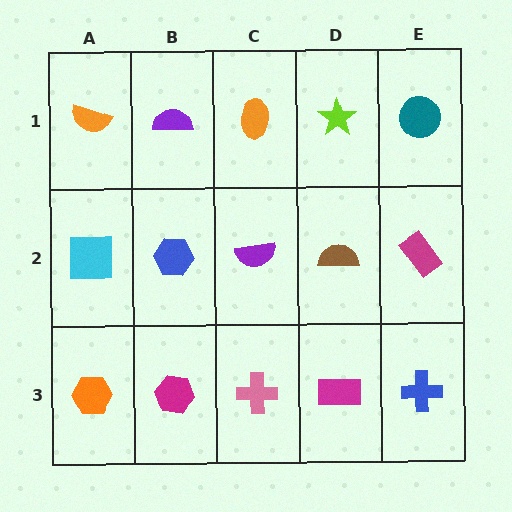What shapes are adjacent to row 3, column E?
A magenta rectangle (row 2, column E), a magenta rectangle (row 3, column D).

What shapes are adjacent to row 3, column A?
A cyan square (row 2, column A), a magenta hexagon (row 3, column B).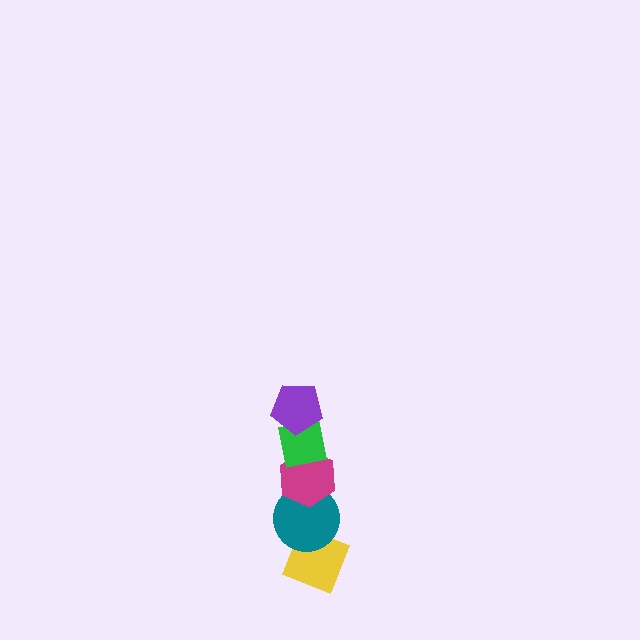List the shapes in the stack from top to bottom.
From top to bottom: the purple pentagon, the green square, the magenta hexagon, the teal circle, the yellow diamond.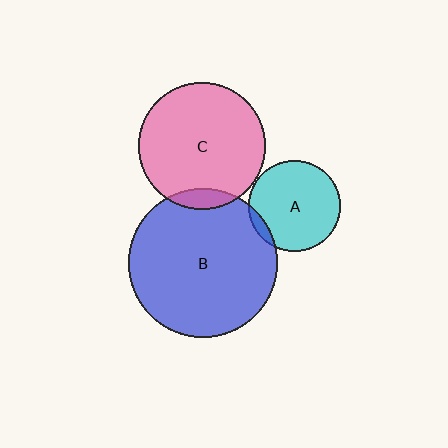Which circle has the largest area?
Circle B (blue).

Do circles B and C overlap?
Yes.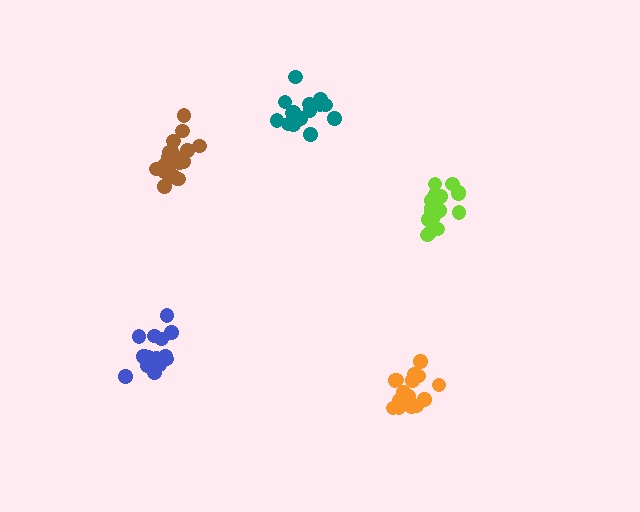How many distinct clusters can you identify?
There are 5 distinct clusters.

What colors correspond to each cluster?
The clusters are colored: orange, brown, lime, blue, teal.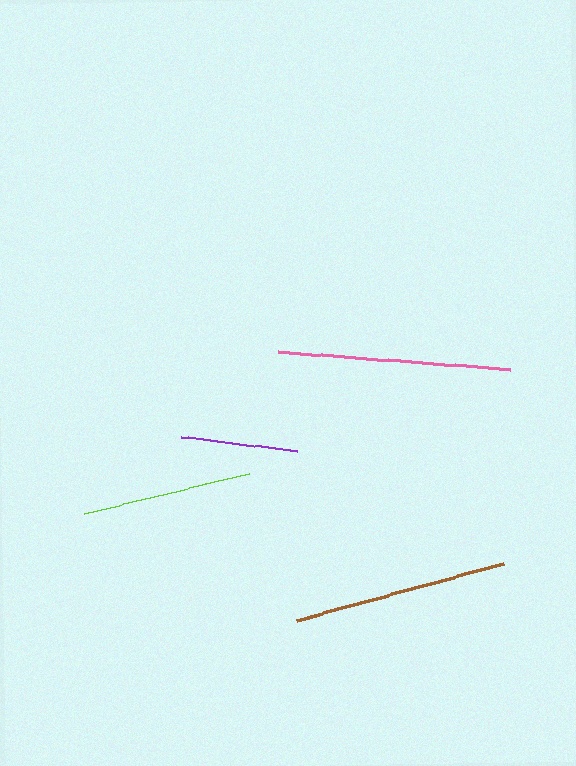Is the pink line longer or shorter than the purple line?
The pink line is longer than the purple line.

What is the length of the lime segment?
The lime segment is approximately 170 pixels long.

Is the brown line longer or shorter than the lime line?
The brown line is longer than the lime line.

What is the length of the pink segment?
The pink segment is approximately 233 pixels long.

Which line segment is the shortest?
The purple line is the shortest at approximately 117 pixels.